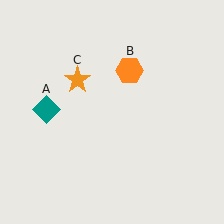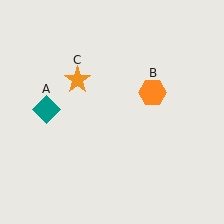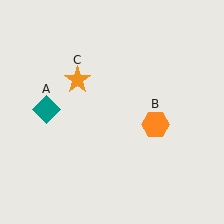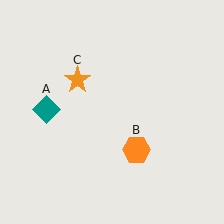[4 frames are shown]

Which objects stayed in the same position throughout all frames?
Teal diamond (object A) and orange star (object C) remained stationary.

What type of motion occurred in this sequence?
The orange hexagon (object B) rotated clockwise around the center of the scene.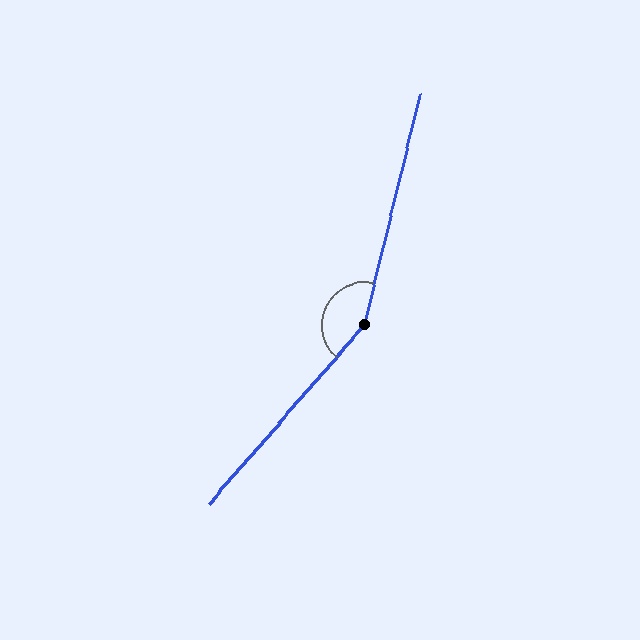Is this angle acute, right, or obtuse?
It is obtuse.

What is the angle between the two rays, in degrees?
Approximately 153 degrees.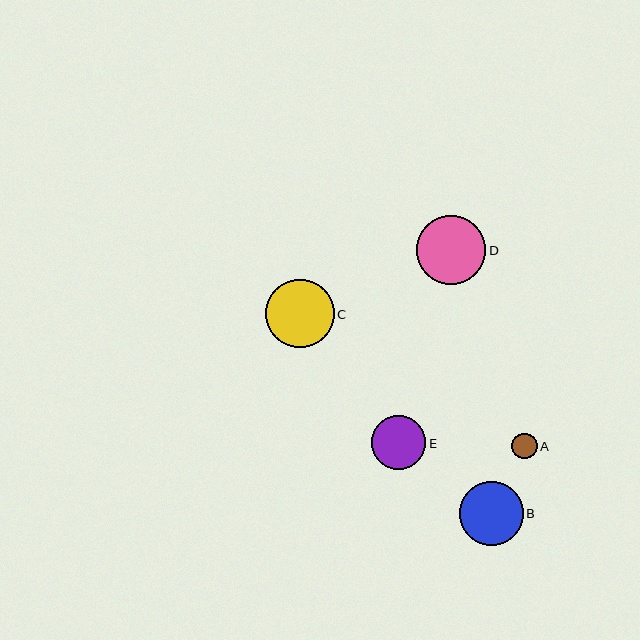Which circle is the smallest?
Circle A is the smallest with a size of approximately 26 pixels.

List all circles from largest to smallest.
From largest to smallest: D, C, B, E, A.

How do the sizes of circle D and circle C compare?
Circle D and circle C are approximately the same size.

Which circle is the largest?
Circle D is the largest with a size of approximately 69 pixels.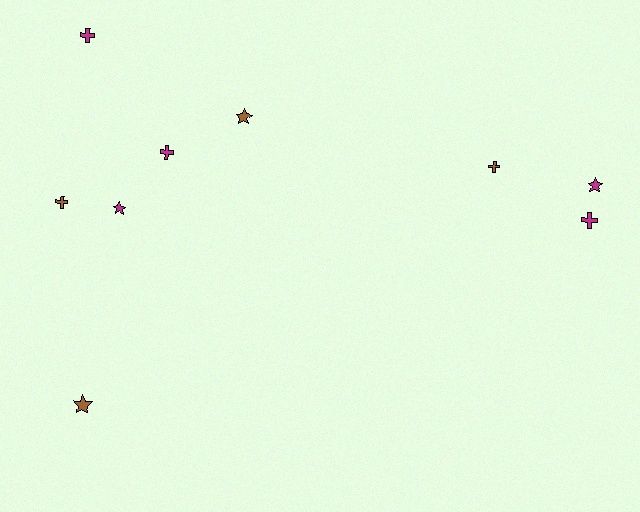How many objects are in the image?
There are 9 objects.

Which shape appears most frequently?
Cross, with 5 objects.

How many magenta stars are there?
There are 2 magenta stars.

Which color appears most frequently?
Magenta, with 5 objects.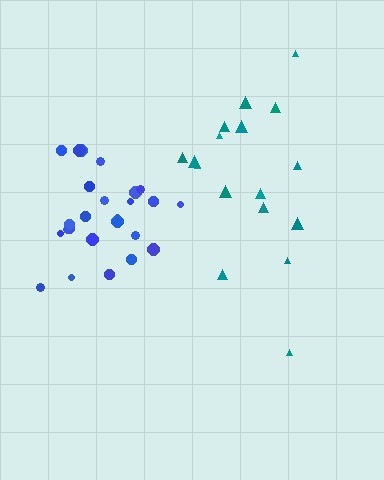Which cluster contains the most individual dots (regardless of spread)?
Blue (25).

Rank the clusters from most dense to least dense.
blue, teal.